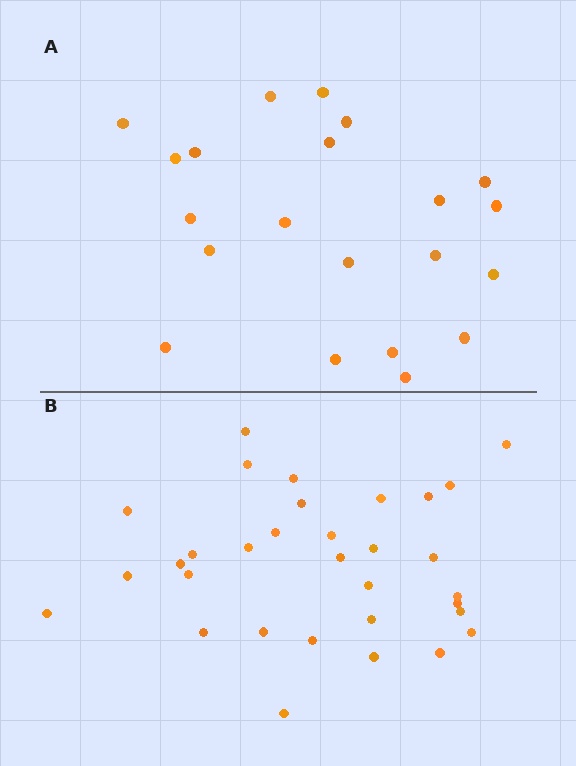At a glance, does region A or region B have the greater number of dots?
Region B (the bottom region) has more dots.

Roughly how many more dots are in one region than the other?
Region B has roughly 12 or so more dots than region A.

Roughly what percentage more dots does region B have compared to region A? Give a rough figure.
About 50% more.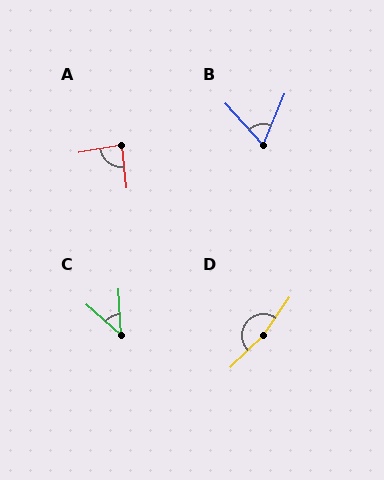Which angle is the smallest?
C, at approximately 45 degrees.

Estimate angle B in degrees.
Approximately 65 degrees.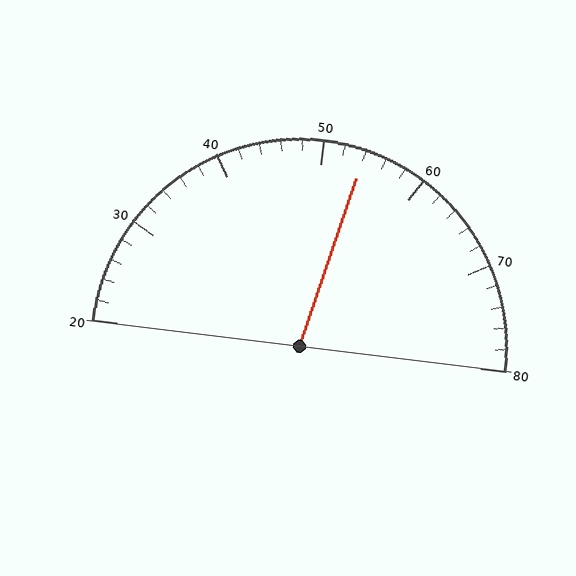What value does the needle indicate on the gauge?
The needle indicates approximately 54.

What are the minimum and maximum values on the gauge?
The gauge ranges from 20 to 80.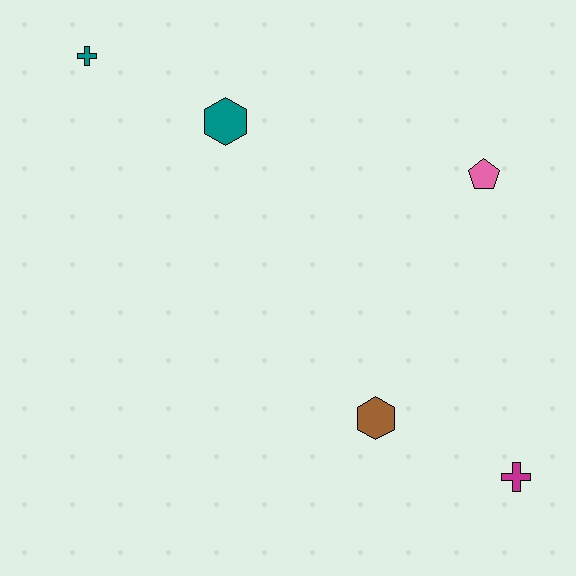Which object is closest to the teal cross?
The teal hexagon is closest to the teal cross.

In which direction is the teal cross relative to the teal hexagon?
The teal cross is to the left of the teal hexagon.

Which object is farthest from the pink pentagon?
The teal cross is farthest from the pink pentagon.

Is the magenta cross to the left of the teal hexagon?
No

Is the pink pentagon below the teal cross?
Yes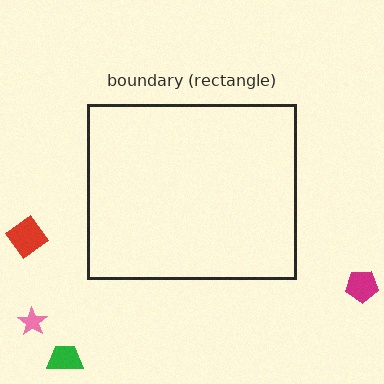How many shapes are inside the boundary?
0 inside, 4 outside.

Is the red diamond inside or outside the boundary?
Outside.